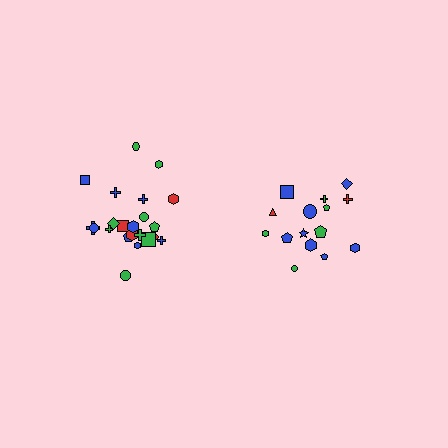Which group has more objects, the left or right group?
The left group.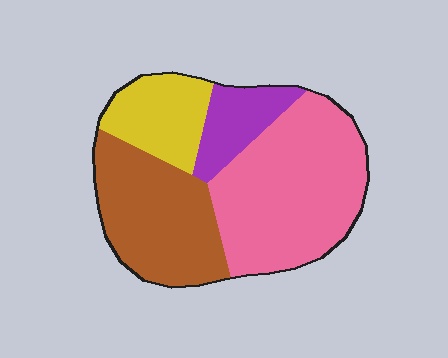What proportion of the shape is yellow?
Yellow takes up about one sixth (1/6) of the shape.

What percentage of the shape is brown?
Brown covers 30% of the shape.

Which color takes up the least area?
Purple, at roughly 10%.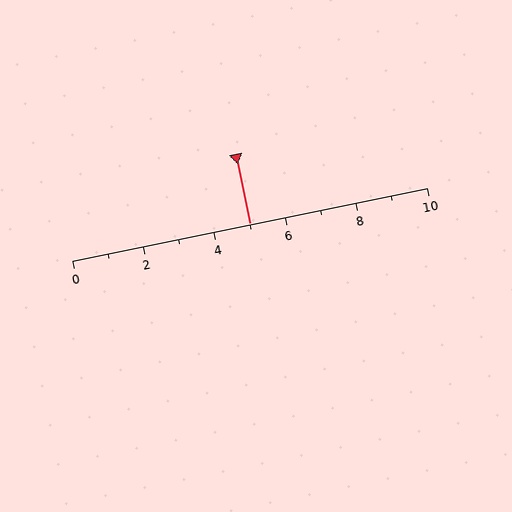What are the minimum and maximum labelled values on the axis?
The axis runs from 0 to 10.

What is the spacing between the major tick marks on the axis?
The major ticks are spaced 2 apart.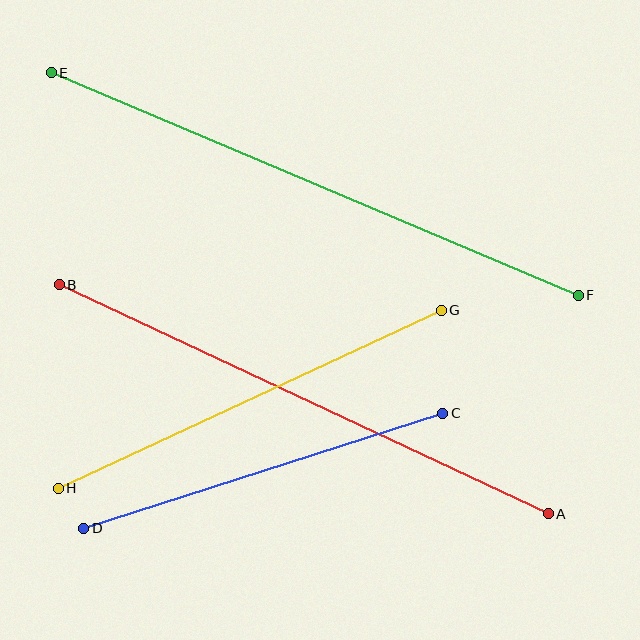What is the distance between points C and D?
The distance is approximately 377 pixels.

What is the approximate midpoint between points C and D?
The midpoint is at approximately (263, 471) pixels.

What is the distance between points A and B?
The distance is approximately 540 pixels.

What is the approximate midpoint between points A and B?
The midpoint is at approximately (304, 399) pixels.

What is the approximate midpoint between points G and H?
The midpoint is at approximately (250, 399) pixels.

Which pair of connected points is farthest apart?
Points E and F are farthest apart.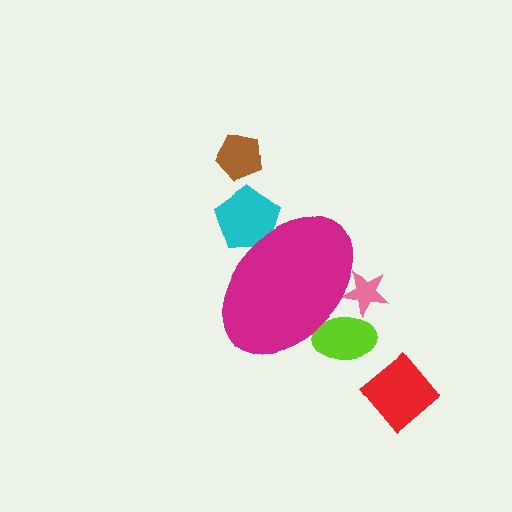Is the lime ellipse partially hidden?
Yes, the lime ellipse is partially hidden behind the magenta ellipse.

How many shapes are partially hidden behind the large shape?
3 shapes are partially hidden.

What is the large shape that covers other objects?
A magenta ellipse.